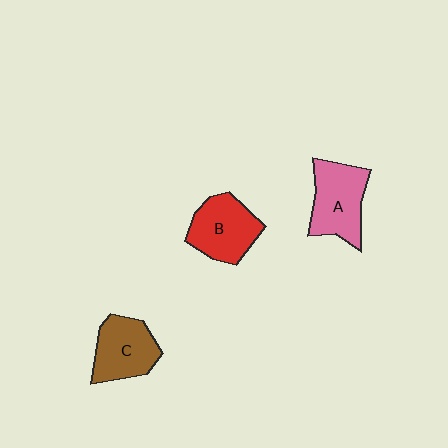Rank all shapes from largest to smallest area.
From largest to smallest: A (pink), B (red), C (brown).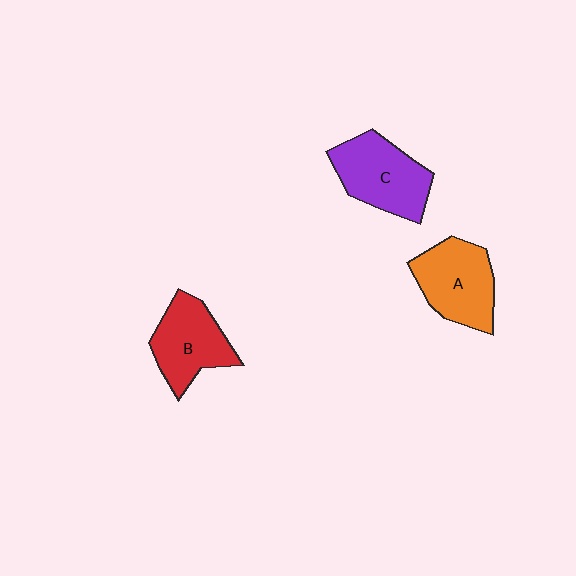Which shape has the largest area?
Shape C (purple).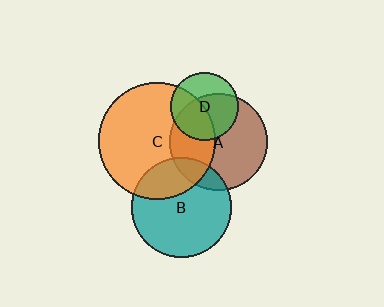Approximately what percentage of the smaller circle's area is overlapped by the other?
Approximately 45%.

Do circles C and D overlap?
Yes.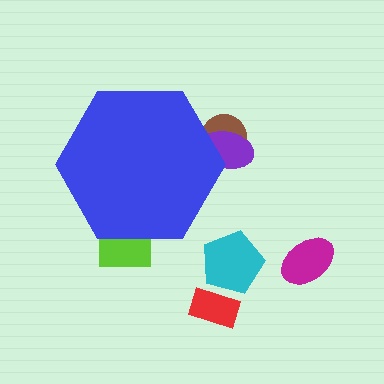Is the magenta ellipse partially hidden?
No, the magenta ellipse is fully visible.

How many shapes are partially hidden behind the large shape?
3 shapes are partially hidden.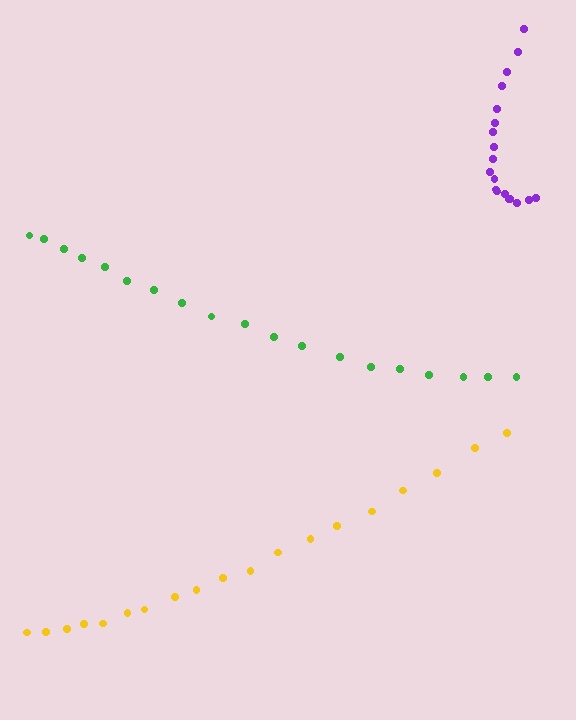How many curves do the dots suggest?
There are 3 distinct paths.